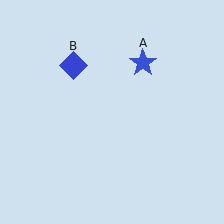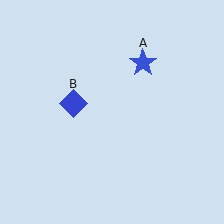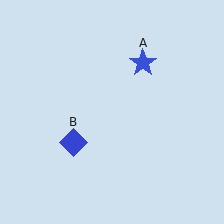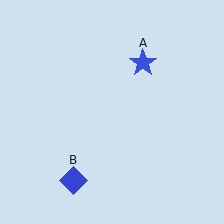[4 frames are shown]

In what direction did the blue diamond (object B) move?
The blue diamond (object B) moved down.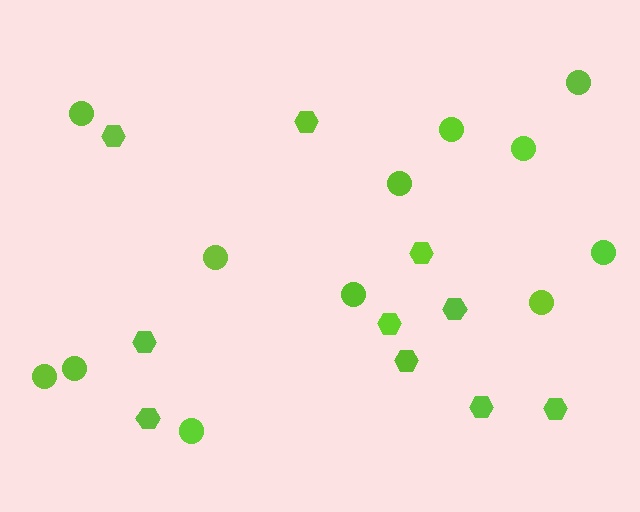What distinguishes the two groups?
There are 2 groups: one group of hexagons (10) and one group of circles (12).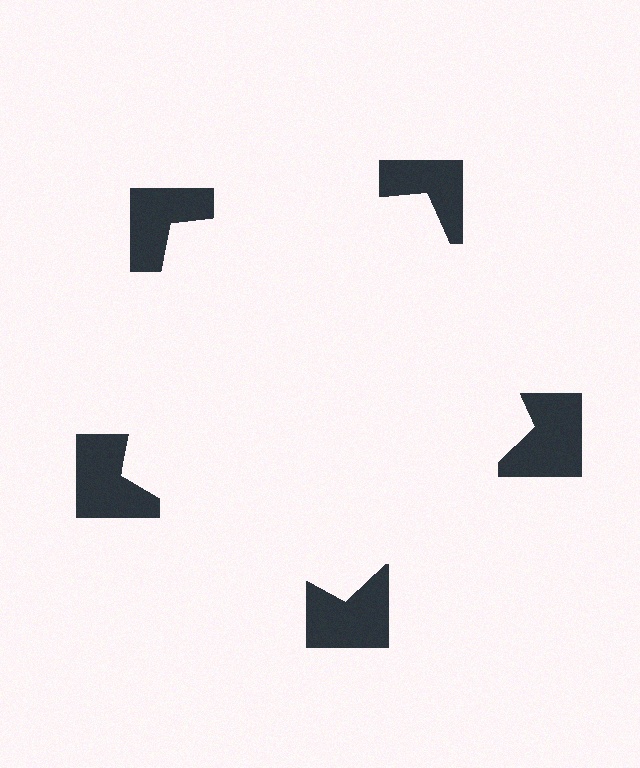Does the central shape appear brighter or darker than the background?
It typically appears slightly brighter than the background, even though no actual brightness change is drawn.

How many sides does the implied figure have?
5 sides.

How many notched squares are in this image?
There are 5 — one at each vertex of the illusory pentagon.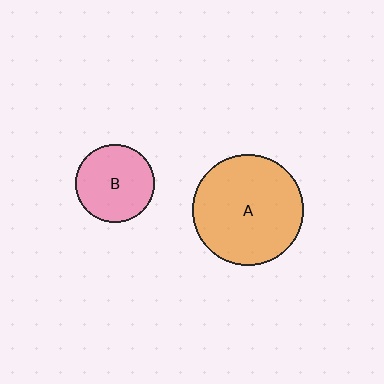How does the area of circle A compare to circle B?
Approximately 2.0 times.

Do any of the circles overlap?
No, none of the circles overlap.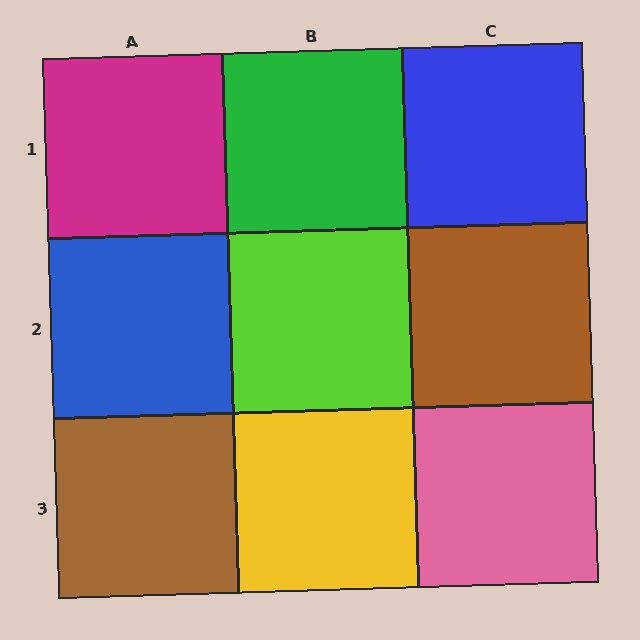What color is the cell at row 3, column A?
Brown.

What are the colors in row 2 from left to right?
Blue, lime, brown.